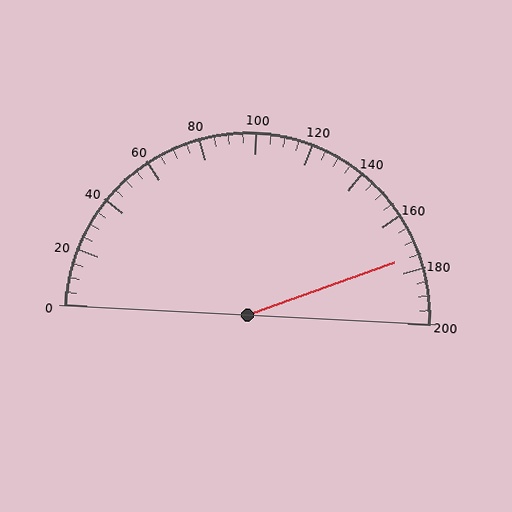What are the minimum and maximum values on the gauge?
The gauge ranges from 0 to 200.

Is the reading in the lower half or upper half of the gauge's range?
The reading is in the upper half of the range (0 to 200).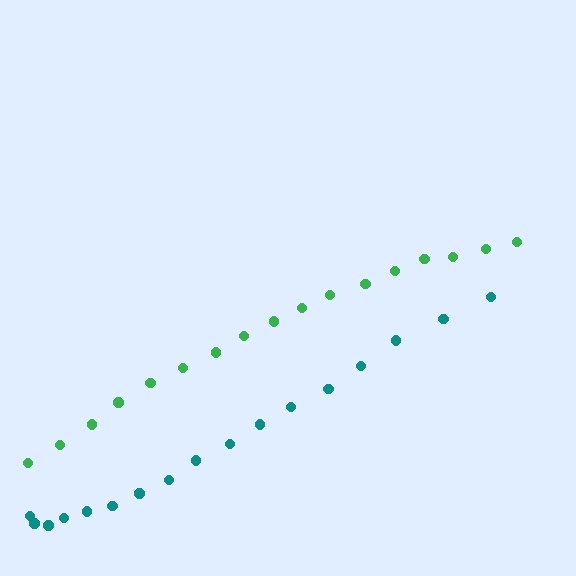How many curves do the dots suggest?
There are 2 distinct paths.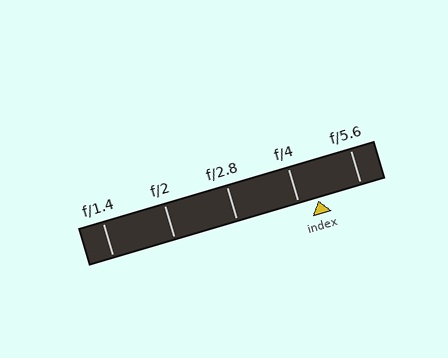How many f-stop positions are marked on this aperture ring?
There are 5 f-stop positions marked.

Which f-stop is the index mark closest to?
The index mark is closest to f/4.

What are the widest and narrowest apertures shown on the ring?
The widest aperture shown is f/1.4 and the narrowest is f/5.6.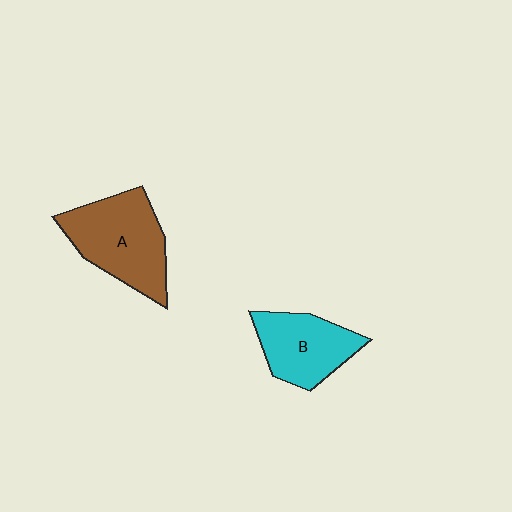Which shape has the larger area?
Shape A (brown).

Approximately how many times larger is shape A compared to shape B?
Approximately 1.3 times.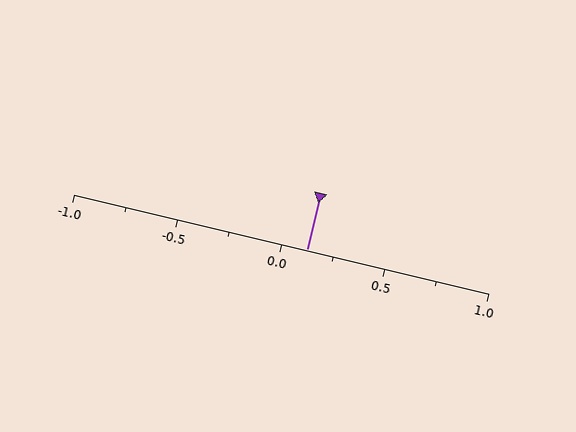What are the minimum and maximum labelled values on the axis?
The axis runs from -1.0 to 1.0.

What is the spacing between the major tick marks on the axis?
The major ticks are spaced 0.5 apart.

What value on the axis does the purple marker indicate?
The marker indicates approximately 0.12.